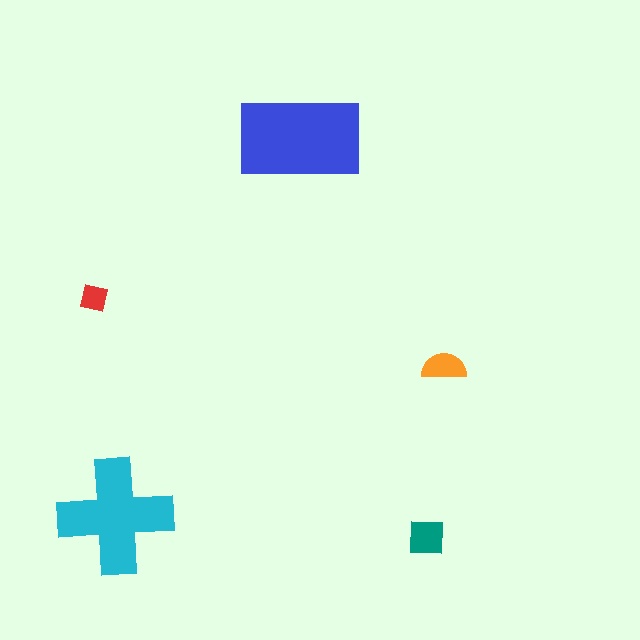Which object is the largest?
The blue rectangle.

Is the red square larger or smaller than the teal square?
Smaller.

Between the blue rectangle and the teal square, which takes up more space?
The blue rectangle.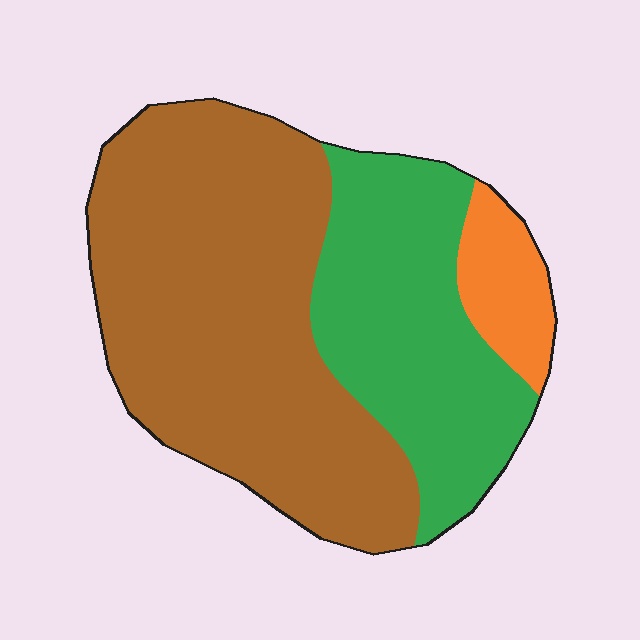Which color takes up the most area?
Brown, at roughly 60%.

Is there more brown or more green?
Brown.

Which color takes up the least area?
Orange, at roughly 10%.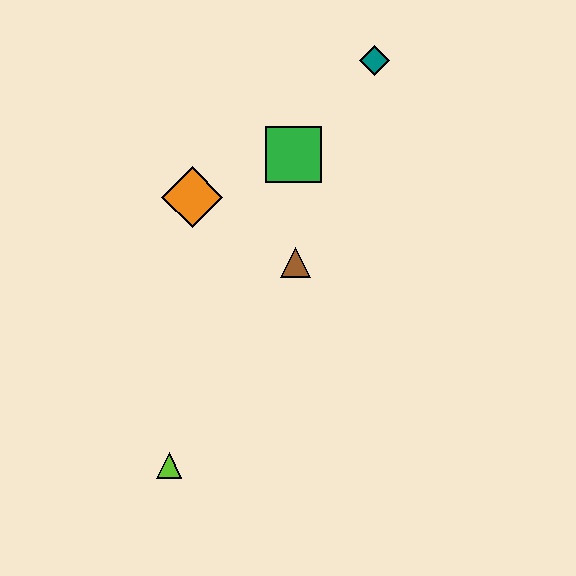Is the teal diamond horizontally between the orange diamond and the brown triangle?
No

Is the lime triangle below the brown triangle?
Yes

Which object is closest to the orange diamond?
The green square is closest to the orange diamond.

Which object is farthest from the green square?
The lime triangle is farthest from the green square.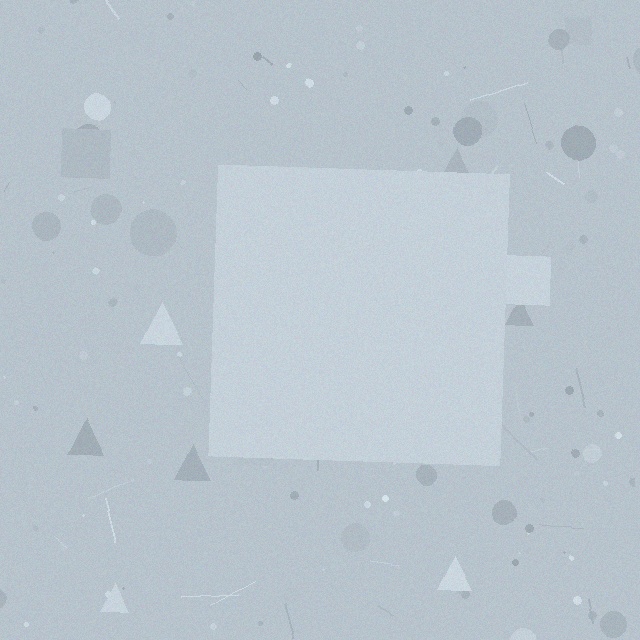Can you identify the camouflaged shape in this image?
The camouflaged shape is a square.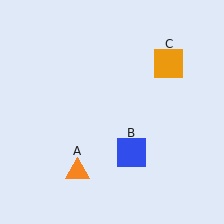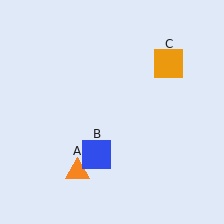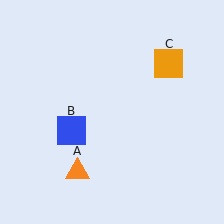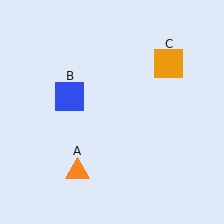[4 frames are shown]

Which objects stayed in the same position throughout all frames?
Orange triangle (object A) and orange square (object C) remained stationary.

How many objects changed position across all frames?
1 object changed position: blue square (object B).